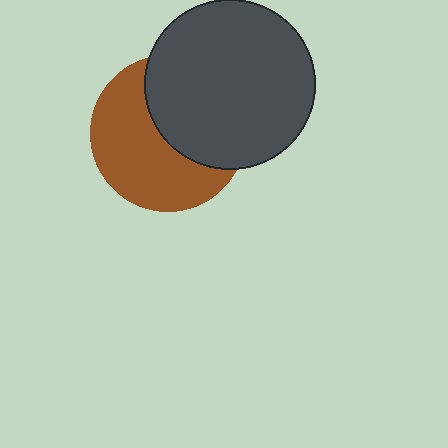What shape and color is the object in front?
The object in front is a dark gray circle.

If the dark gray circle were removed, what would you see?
You would see the complete brown circle.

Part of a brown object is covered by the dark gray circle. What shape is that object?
It is a circle.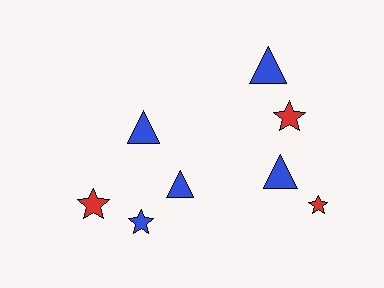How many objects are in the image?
There are 8 objects.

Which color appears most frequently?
Blue, with 5 objects.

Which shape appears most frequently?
Triangle, with 4 objects.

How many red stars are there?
There are 3 red stars.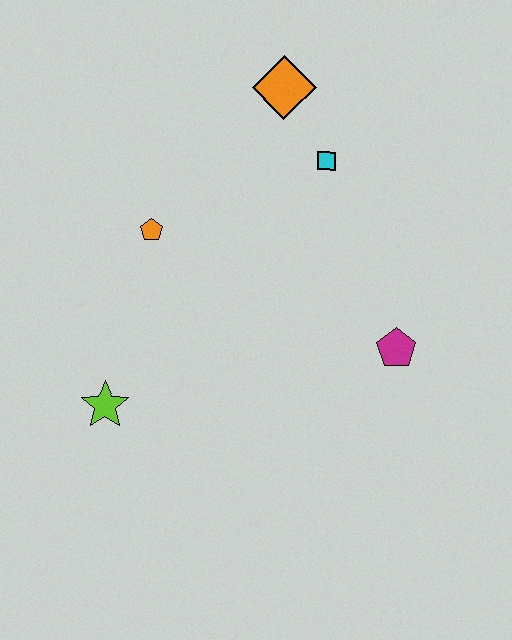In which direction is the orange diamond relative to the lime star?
The orange diamond is above the lime star.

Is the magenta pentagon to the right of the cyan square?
Yes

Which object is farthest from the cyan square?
The lime star is farthest from the cyan square.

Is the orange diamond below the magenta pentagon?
No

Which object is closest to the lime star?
The orange pentagon is closest to the lime star.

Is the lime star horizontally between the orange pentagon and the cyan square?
No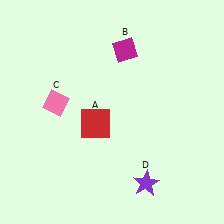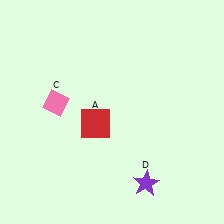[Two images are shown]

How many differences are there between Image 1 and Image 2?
There is 1 difference between the two images.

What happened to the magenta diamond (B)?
The magenta diamond (B) was removed in Image 2. It was in the top-right area of Image 1.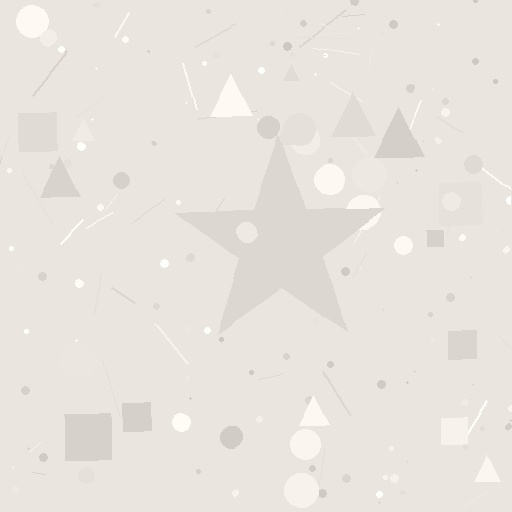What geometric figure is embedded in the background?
A star is embedded in the background.